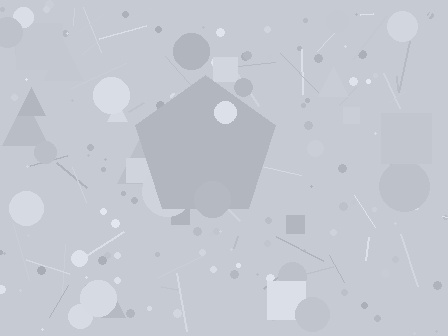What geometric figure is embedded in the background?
A pentagon is embedded in the background.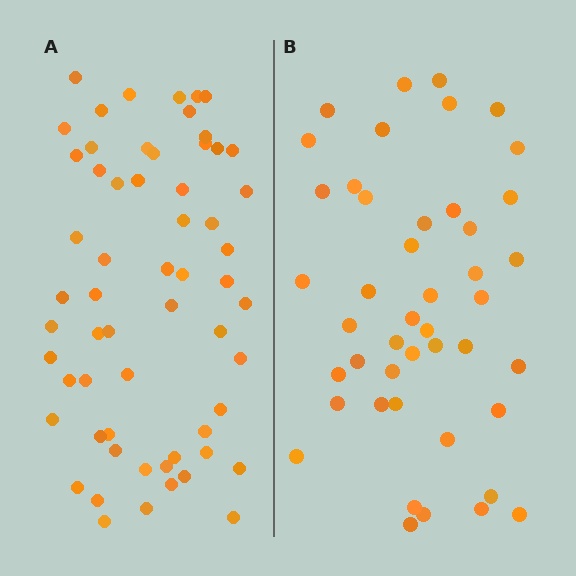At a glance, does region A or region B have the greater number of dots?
Region A (the left region) has more dots.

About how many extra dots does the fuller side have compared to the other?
Region A has approximately 15 more dots than region B.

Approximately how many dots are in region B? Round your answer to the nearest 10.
About 40 dots. (The exact count is 45, which rounds to 40.)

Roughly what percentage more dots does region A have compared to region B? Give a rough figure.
About 35% more.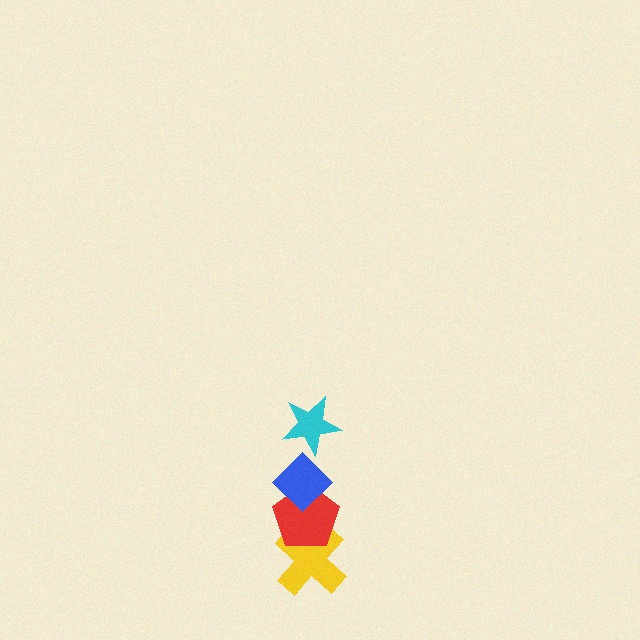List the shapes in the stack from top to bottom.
From top to bottom: the cyan star, the blue diamond, the red pentagon, the yellow cross.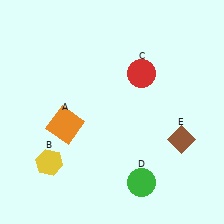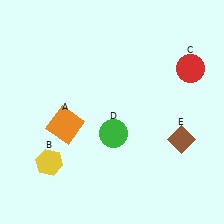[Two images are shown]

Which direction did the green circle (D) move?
The green circle (D) moved up.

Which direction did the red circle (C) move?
The red circle (C) moved right.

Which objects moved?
The objects that moved are: the red circle (C), the green circle (D).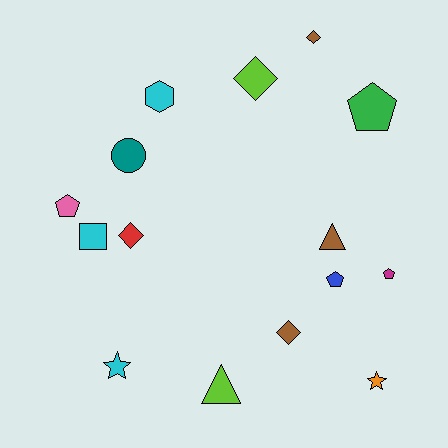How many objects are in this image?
There are 15 objects.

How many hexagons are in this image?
There is 1 hexagon.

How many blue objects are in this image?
There is 1 blue object.